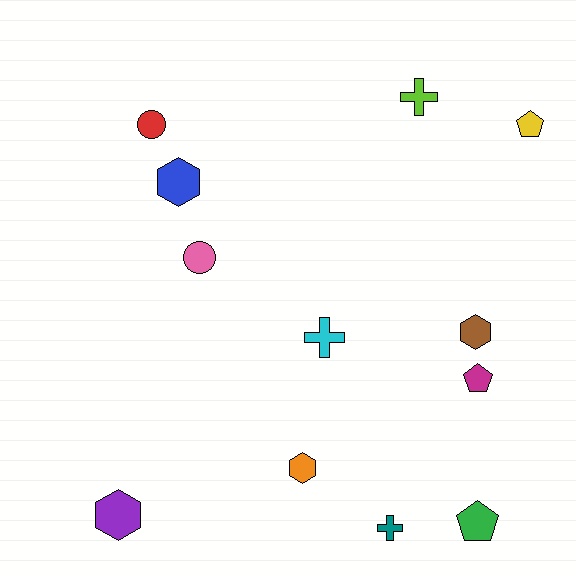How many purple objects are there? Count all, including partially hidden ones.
There is 1 purple object.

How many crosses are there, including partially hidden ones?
There are 3 crosses.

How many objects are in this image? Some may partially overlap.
There are 12 objects.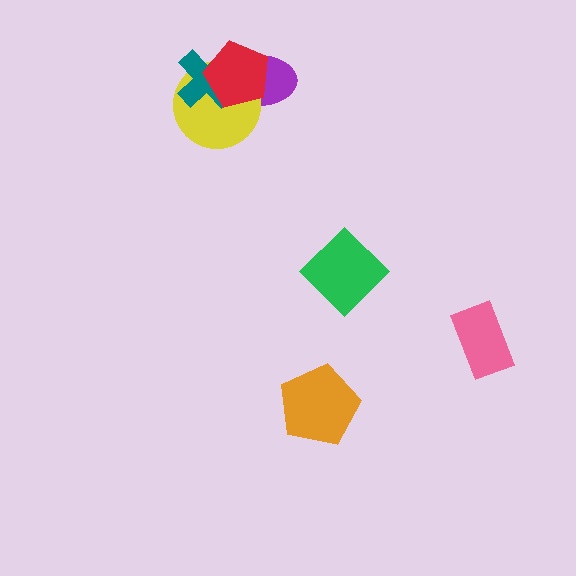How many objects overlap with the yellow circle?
3 objects overlap with the yellow circle.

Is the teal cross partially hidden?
Yes, it is partially covered by another shape.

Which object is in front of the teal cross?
The red pentagon is in front of the teal cross.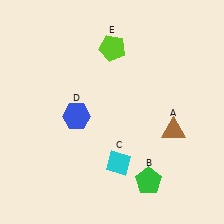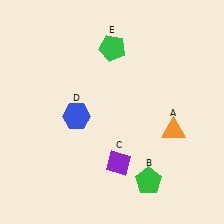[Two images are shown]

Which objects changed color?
A changed from brown to orange. C changed from cyan to purple. E changed from lime to green.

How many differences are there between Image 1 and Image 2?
There are 3 differences between the two images.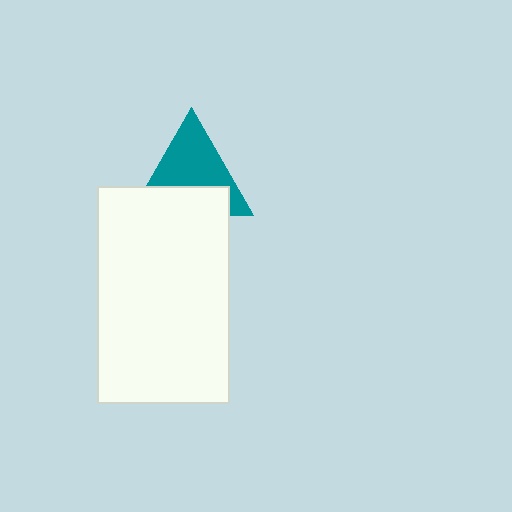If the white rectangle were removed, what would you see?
You would see the complete teal triangle.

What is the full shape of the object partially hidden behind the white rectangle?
The partially hidden object is a teal triangle.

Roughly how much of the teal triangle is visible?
About half of it is visible (roughly 59%).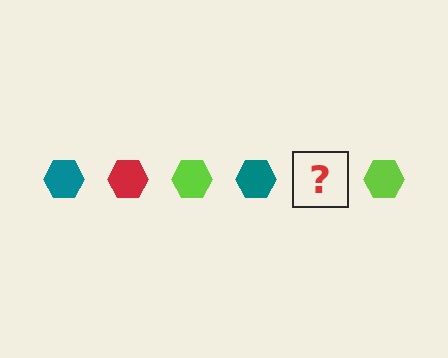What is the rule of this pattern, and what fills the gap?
The rule is that the pattern cycles through teal, red, lime hexagons. The gap should be filled with a red hexagon.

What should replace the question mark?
The question mark should be replaced with a red hexagon.